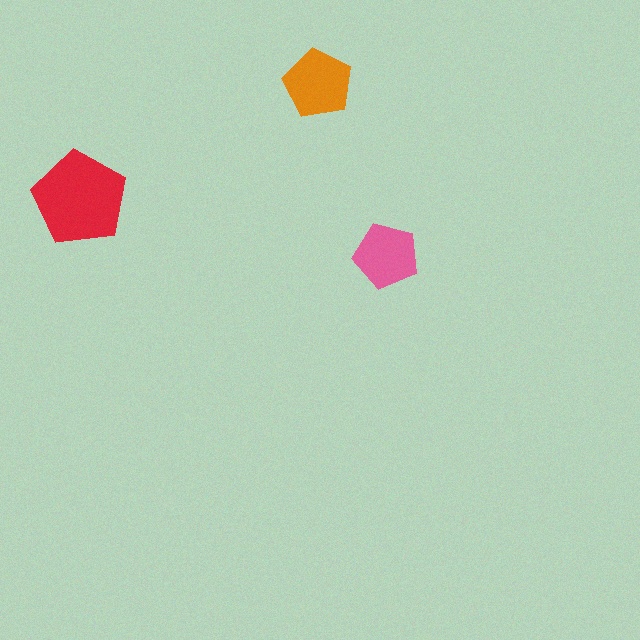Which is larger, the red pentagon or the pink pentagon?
The red one.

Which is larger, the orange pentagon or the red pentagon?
The red one.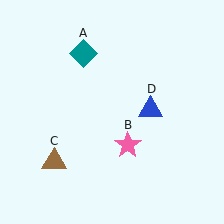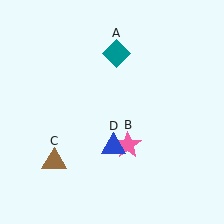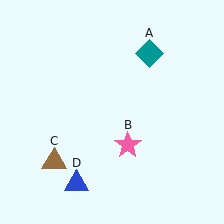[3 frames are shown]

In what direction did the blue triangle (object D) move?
The blue triangle (object D) moved down and to the left.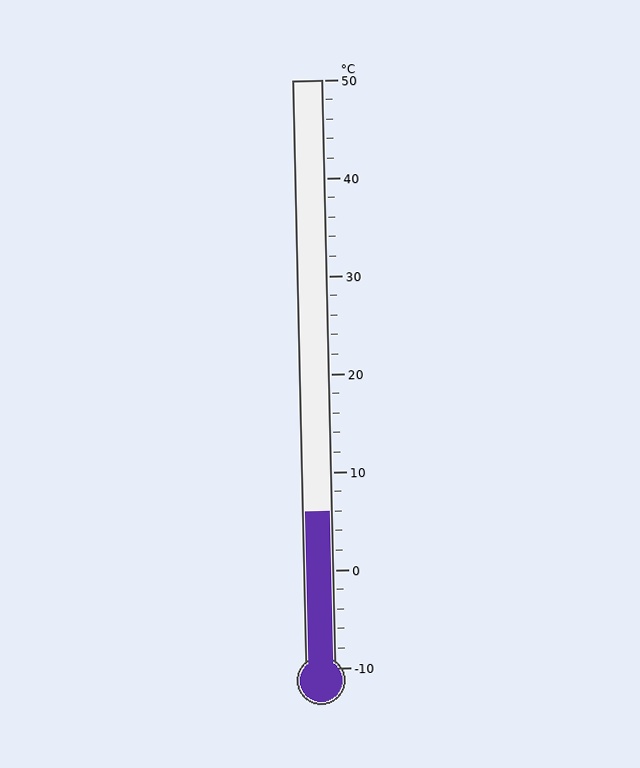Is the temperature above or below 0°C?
The temperature is above 0°C.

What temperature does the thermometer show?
The thermometer shows approximately 6°C.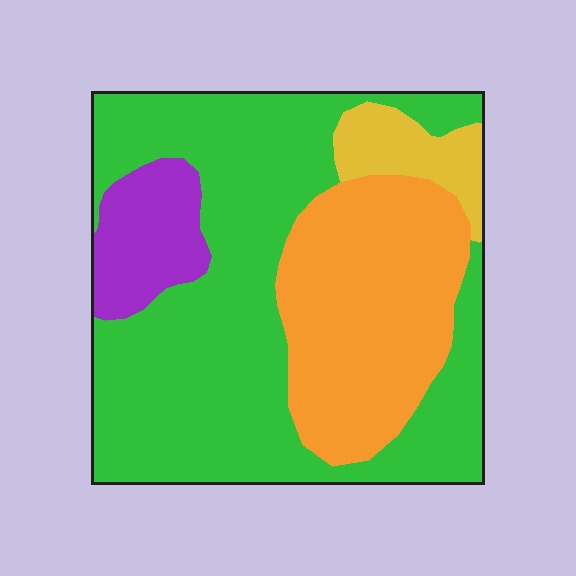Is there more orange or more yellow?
Orange.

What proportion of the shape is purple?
Purple takes up about one tenth (1/10) of the shape.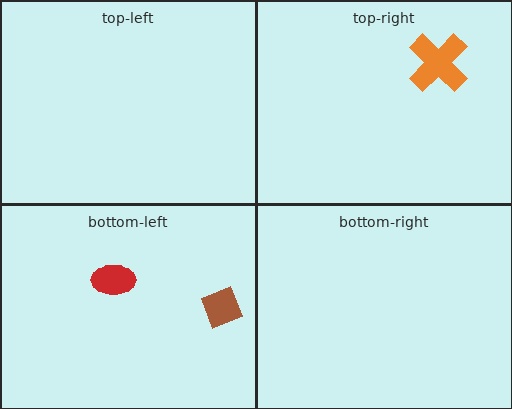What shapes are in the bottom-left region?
The brown diamond, the red ellipse.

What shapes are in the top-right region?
The orange cross.